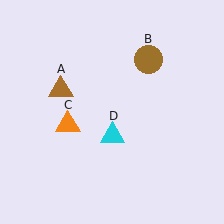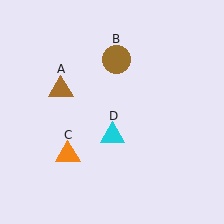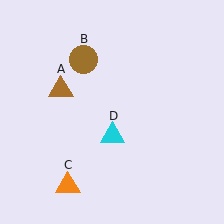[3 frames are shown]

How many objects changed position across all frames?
2 objects changed position: brown circle (object B), orange triangle (object C).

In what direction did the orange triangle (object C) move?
The orange triangle (object C) moved down.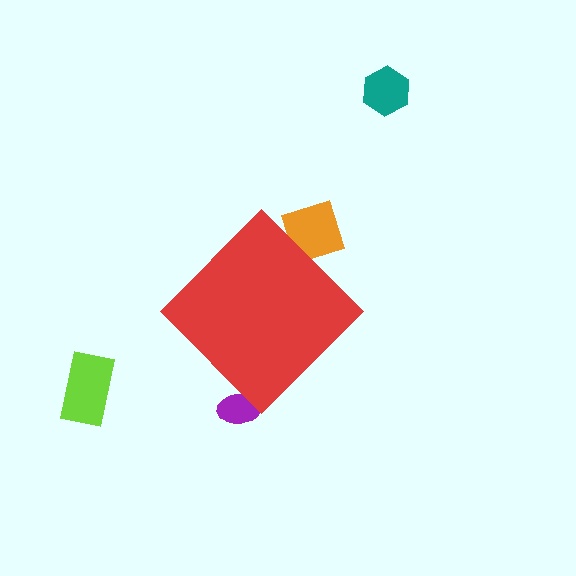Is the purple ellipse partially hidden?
Yes, the purple ellipse is partially hidden behind the red diamond.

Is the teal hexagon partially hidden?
No, the teal hexagon is fully visible.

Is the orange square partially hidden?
Yes, the orange square is partially hidden behind the red diamond.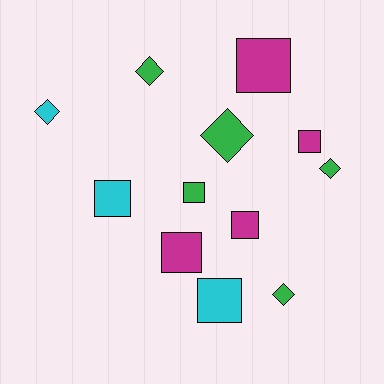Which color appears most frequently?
Green, with 5 objects.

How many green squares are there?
There is 1 green square.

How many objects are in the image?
There are 12 objects.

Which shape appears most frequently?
Square, with 7 objects.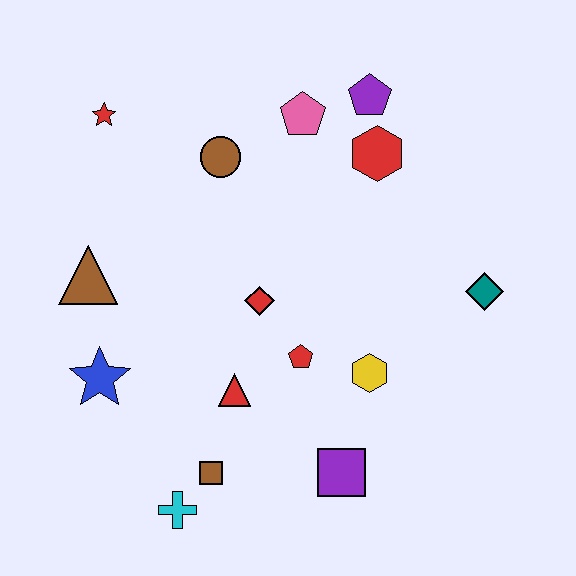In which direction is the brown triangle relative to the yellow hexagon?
The brown triangle is to the left of the yellow hexagon.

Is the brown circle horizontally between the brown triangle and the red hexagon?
Yes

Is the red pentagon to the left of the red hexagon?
Yes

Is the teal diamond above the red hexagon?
No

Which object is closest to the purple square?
The yellow hexagon is closest to the purple square.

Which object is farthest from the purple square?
The red star is farthest from the purple square.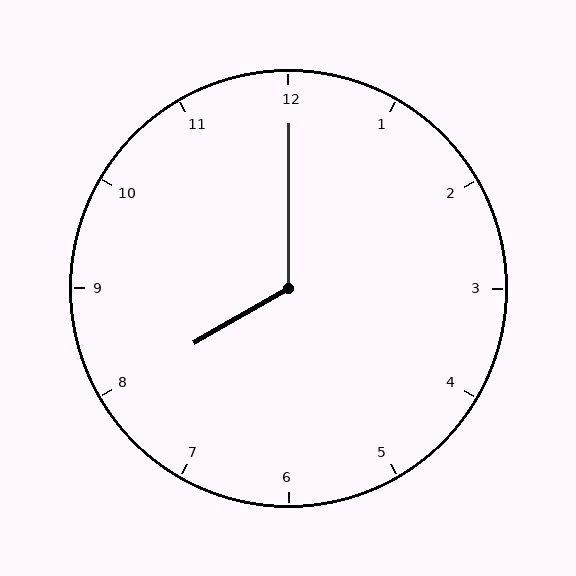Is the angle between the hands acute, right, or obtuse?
It is obtuse.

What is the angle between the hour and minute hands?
Approximately 120 degrees.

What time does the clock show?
8:00.